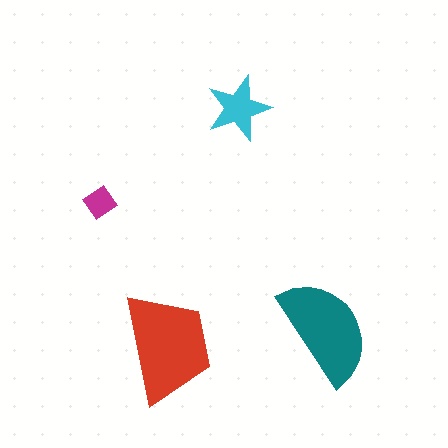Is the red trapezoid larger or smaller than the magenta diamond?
Larger.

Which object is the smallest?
The magenta diamond.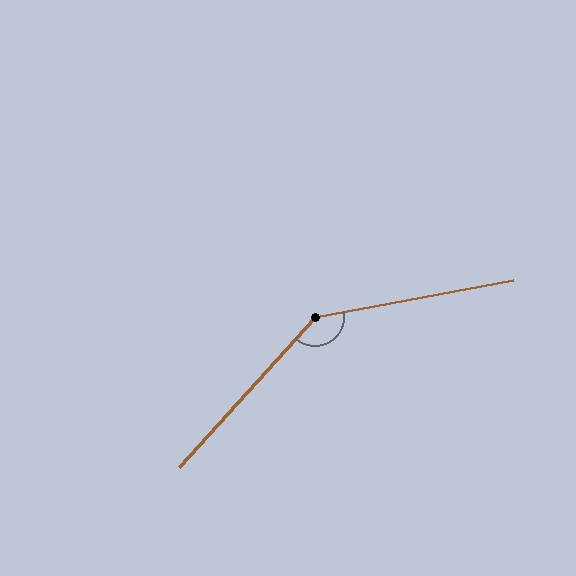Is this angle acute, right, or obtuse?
It is obtuse.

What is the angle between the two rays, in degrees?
Approximately 143 degrees.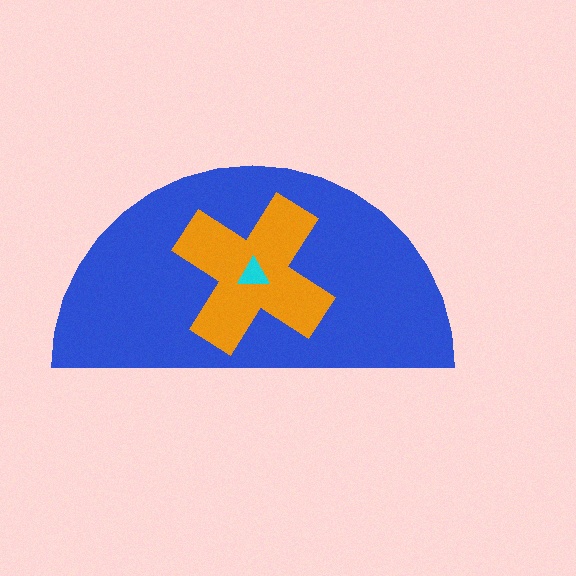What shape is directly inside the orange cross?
The cyan triangle.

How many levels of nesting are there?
3.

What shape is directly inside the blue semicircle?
The orange cross.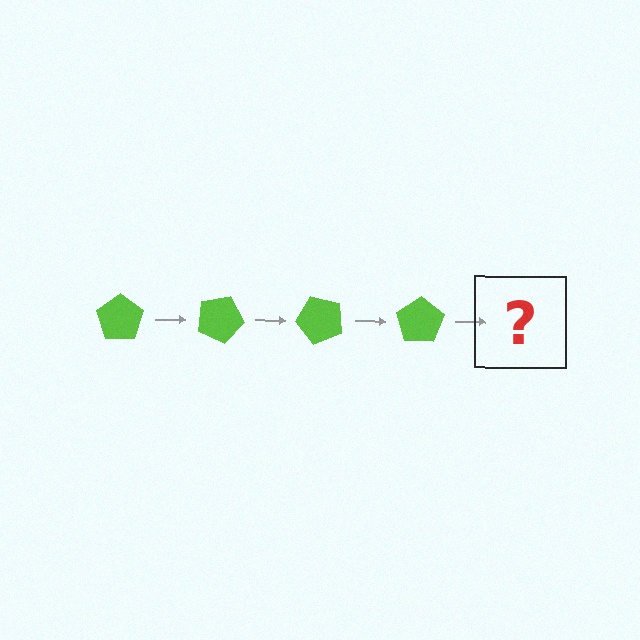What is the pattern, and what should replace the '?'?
The pattern is that the pentagon rotates 25 degrees each step. The '?' should be a lime pentagon rotated 100 degrees.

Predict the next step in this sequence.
The next step is a lime pentagon rotated 100 degrees.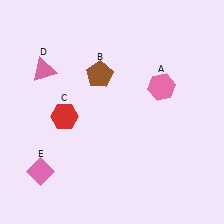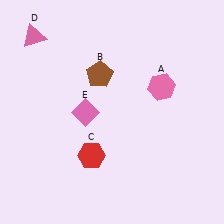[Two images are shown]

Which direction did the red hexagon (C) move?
The red hexagon (C) moved down.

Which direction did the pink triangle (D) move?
The pink triangle (D) moved up.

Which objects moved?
The objects that moved are: the red hexagon (C), the pink triangle (D), the pink diamond (E).